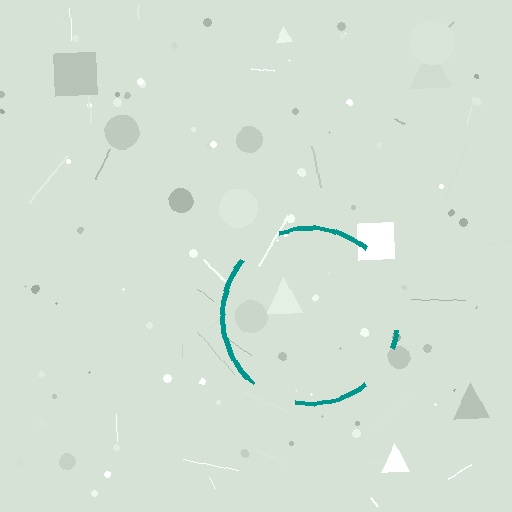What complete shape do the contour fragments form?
The contour fragments form a circle.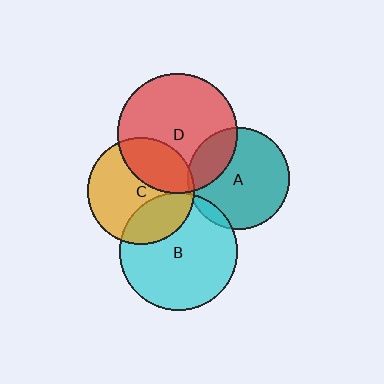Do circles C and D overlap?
Yes.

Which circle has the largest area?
Circle D (red).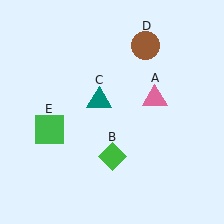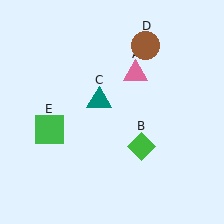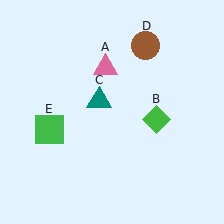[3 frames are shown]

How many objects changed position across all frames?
2 objects changed position: pink triangle (object A), green diamond (object B).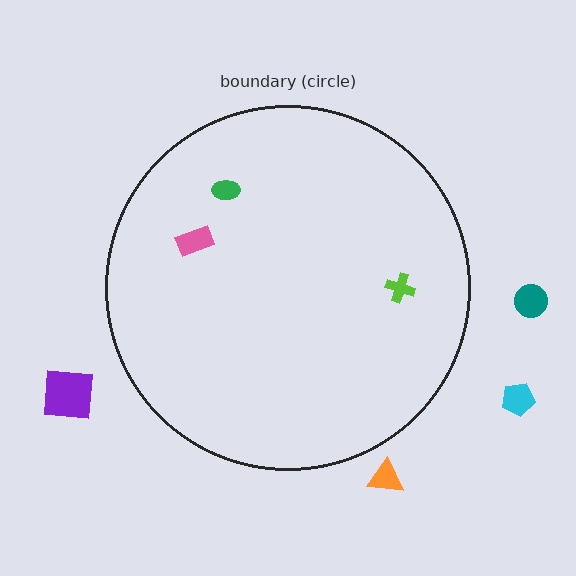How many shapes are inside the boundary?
3 inside, 4 outside.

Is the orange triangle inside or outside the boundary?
Outside.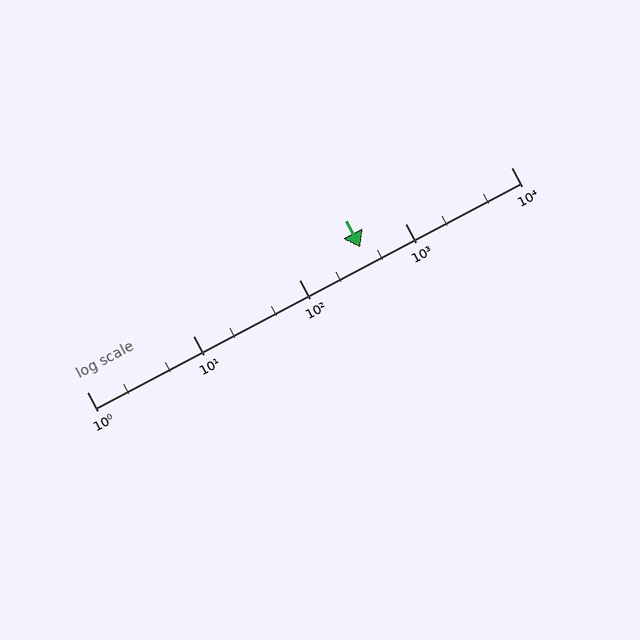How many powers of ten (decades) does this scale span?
The scale spans 4 decades, from 1 to 10000.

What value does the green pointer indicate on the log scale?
The pointer indicates approximately 380.